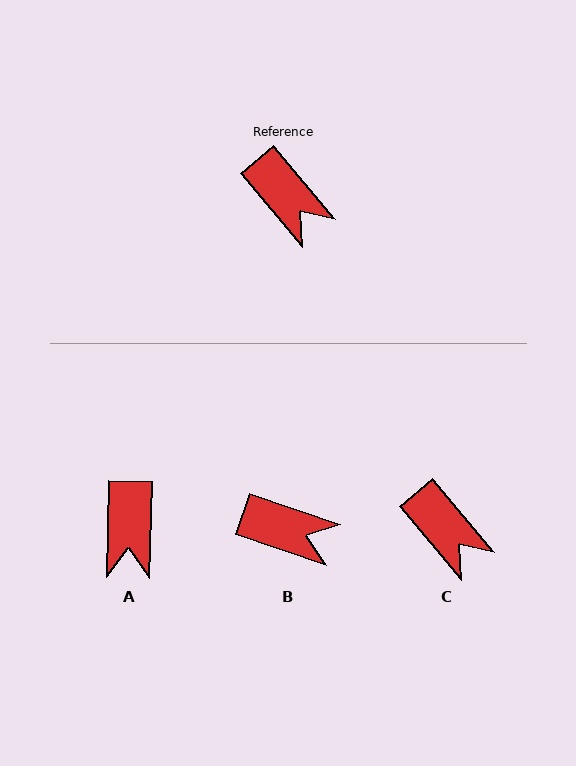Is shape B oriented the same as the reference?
No, it is off by about 32 degrees.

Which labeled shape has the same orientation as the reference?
C.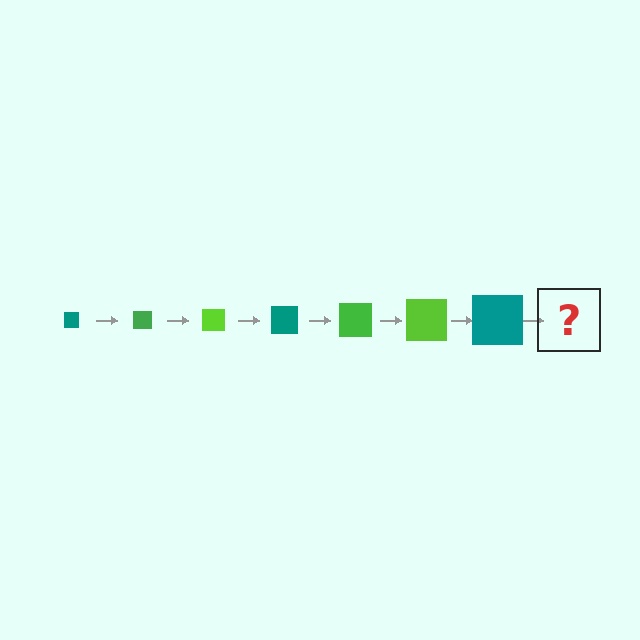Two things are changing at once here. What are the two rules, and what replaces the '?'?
The two rules are that the square grows larger each step and the color cycles through teal, green, and lime. The '?' should be a green square, larger than the previous one.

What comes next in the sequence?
The next element should be a green square, larger than the previous one.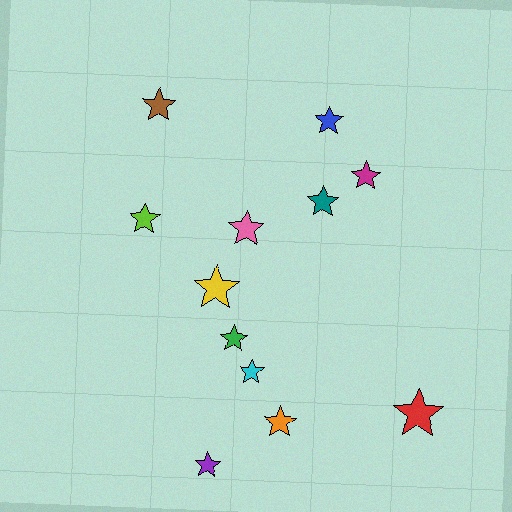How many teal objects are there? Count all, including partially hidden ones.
There is 1 teal object.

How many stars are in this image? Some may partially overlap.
There are 12 stars.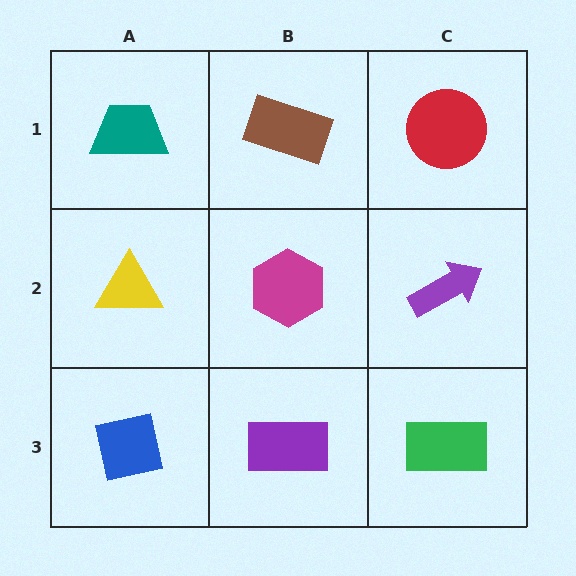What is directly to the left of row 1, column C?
A brown rectangle.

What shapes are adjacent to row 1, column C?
A purple arrow (row 2, column C), a brown rectangle (row 1, column B).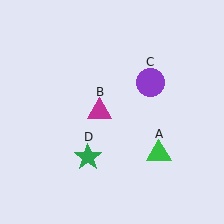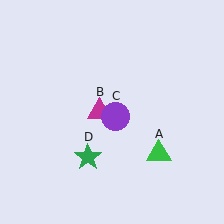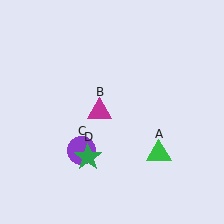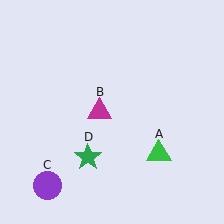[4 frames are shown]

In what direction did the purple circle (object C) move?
The purple circle (object C) moved down and to the left.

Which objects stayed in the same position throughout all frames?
Green triangle (object A) and magenta triangle (object B) and green star (object D) remained stationary.